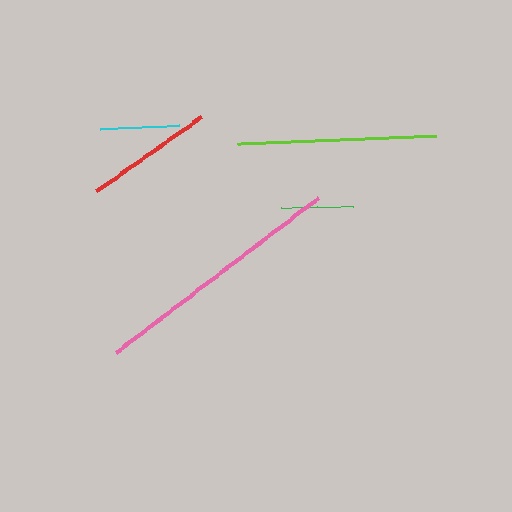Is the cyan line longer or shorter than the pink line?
The pink line is longer than the cyan line.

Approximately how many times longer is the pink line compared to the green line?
The pink line is approximately 3.6 times the length of the green line.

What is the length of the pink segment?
The pink segment is approximately 254 pixels long.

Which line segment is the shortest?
The green line is the shortest at approximately 71 pixels.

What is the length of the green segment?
The green segment is approximately 71 pixels long.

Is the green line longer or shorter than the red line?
The red line is longer than the green line.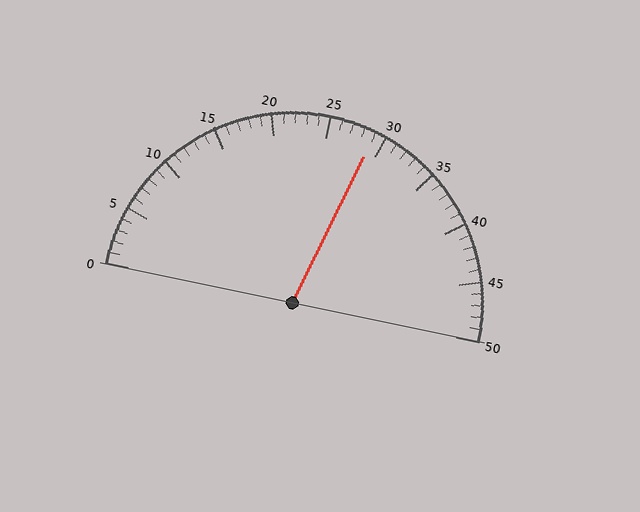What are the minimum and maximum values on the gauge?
The gauge ranges from 0 to 50.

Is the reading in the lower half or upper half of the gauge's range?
The reading is in the upper half of the range (0 to 50).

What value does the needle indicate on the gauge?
The needle indicates approximately 29.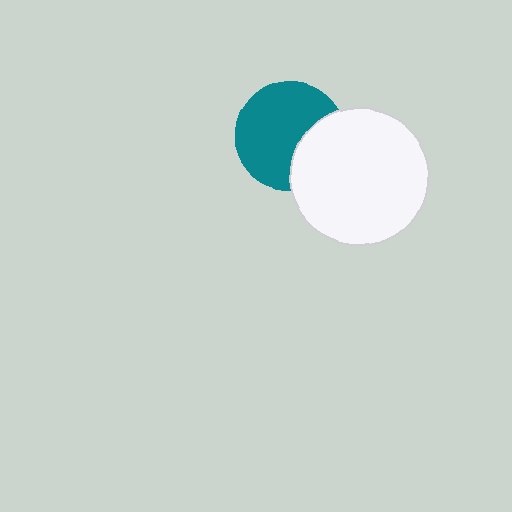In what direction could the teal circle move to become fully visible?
The teal circle could move left. That would shift it out from behind the white circle entirely.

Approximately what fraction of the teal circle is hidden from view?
Roughly 30% of the teal circle is hidden behind the white circle.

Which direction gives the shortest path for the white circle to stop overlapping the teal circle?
Moving right gives the shortest separation.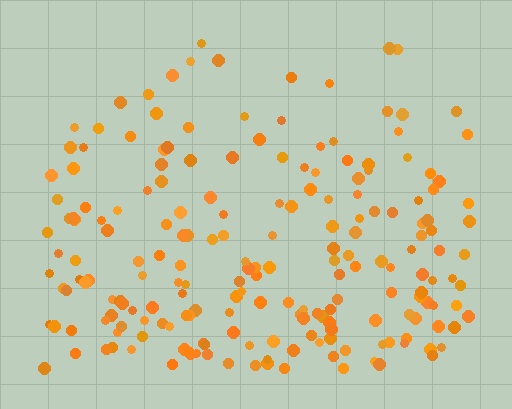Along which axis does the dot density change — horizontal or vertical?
Vertical.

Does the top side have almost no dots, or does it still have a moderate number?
Still a moderate number, just noticeably fewer than the bottom.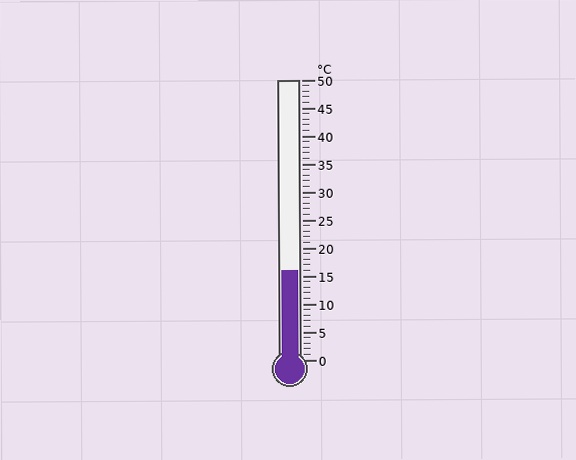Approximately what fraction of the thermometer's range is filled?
The thermometer is filled to approximately 30% of its range.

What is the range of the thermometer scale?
The thermometer scale ranges from 0°C to 50°C.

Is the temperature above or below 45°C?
The temperature is below 45°C.